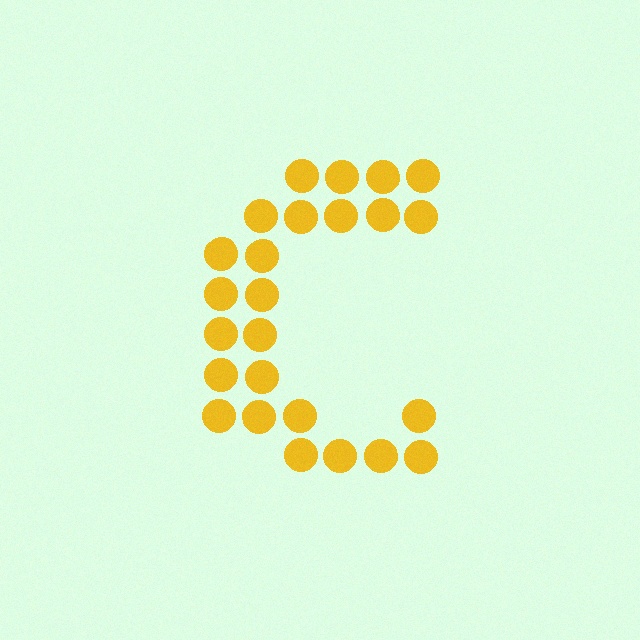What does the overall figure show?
The overall figure shows the letter C.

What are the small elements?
The small elements are circles.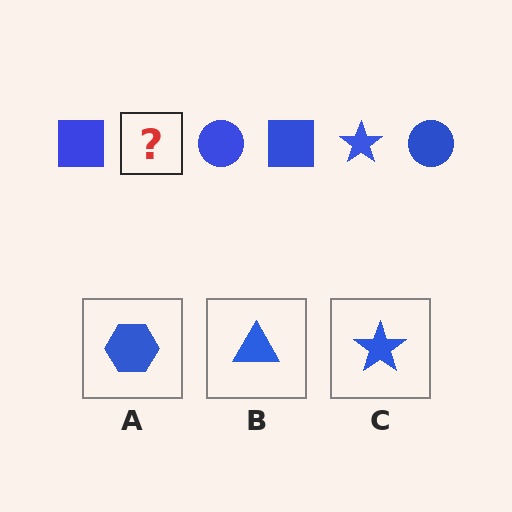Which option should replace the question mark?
Option C.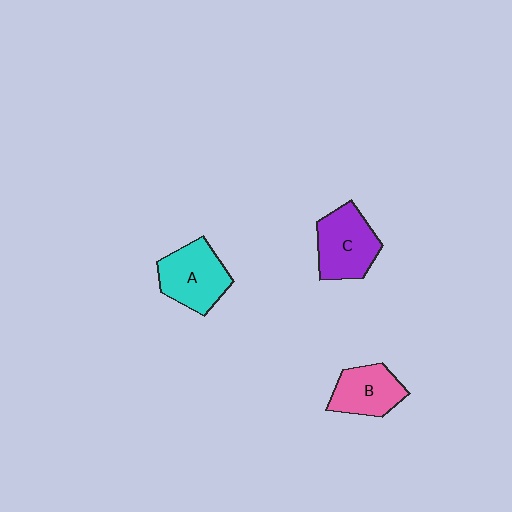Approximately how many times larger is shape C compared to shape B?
Approximately 1.2 times.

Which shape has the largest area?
Shape C (purple).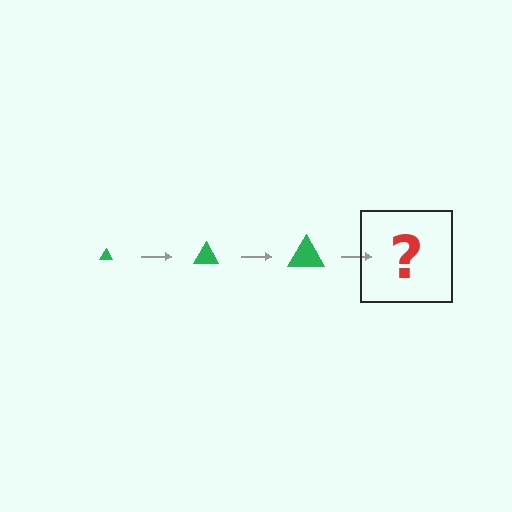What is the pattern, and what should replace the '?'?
The pattern is that the triangle gets progressively larger each step. The '?' should be a green triangle, larger than the previous one.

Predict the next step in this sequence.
The next step is a green triangle, larger than the previous one.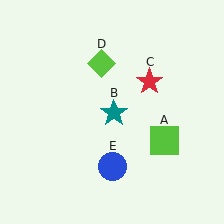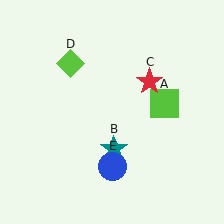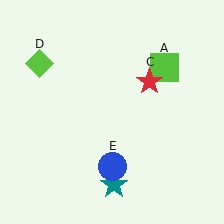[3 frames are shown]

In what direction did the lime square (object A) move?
The lime square (object A) moved up.